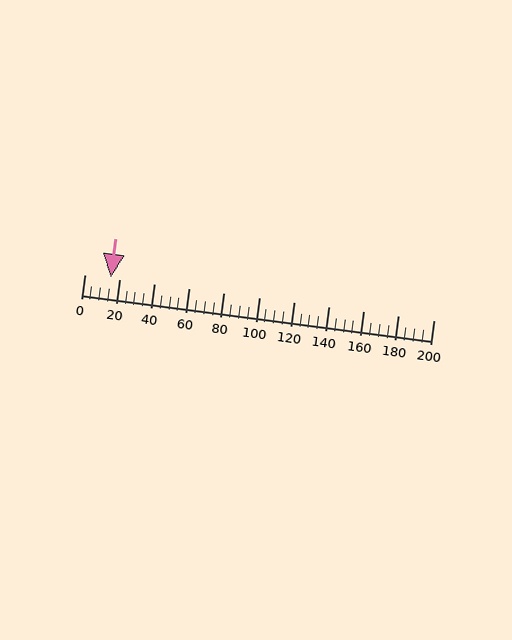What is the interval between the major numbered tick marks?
The major tick marks are spaced 20 units apart.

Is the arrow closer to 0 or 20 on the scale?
The arrow is closer to 20.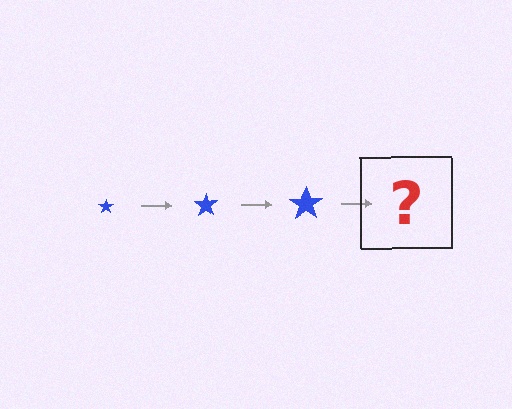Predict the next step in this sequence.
The next step is a blue star, larger than the previous one.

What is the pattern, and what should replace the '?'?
The pattern is that the star gets progressively larger each step. The '?' should be a blue star, larger than the previous one.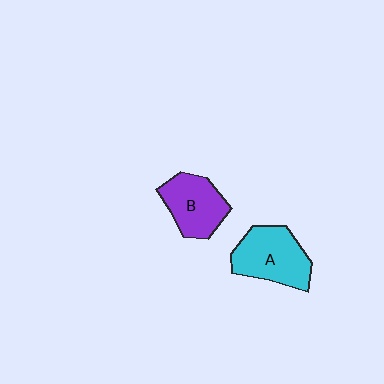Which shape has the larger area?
Shape A (cyan).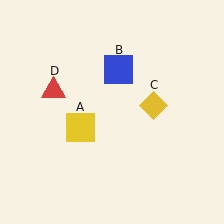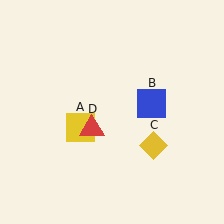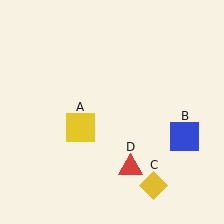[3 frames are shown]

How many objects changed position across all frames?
3 objects changed position: blue square (object B), yellow diamond (object C), red triangle (object D).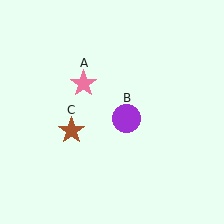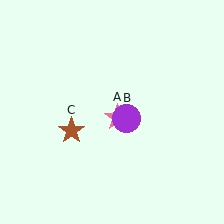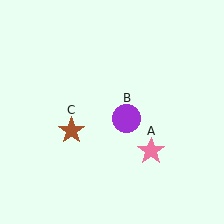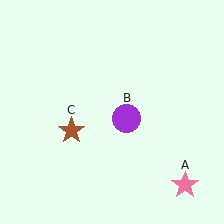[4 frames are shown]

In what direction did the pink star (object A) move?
The pink star (object A) moved down and to the right.